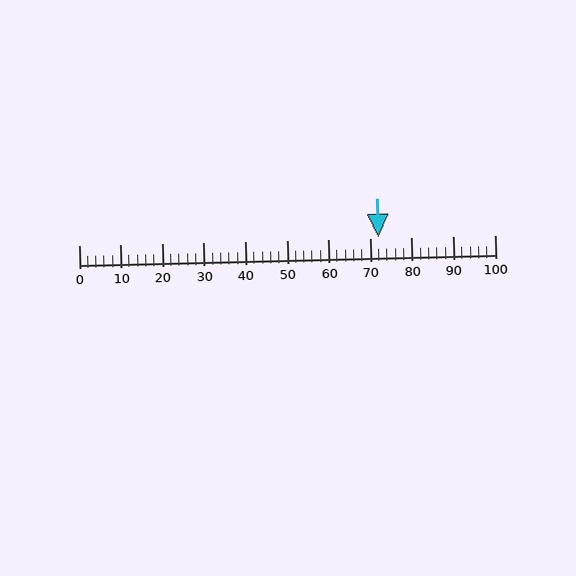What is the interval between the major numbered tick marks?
The major tick marks are spaced 10 units apart.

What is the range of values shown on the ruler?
The ruler shows values from 0 to 100.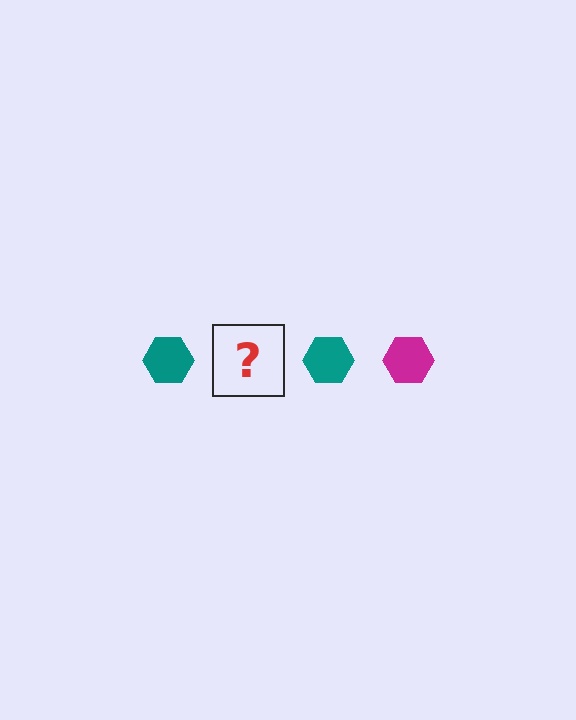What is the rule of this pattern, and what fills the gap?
The rule is that the pattern cycles through teal, magenta hexagons. The gap should be filled with a magenta hexagon.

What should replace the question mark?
The question mark should be replaced with a magenta hexagon.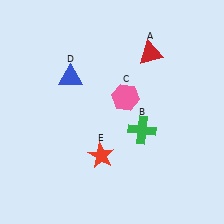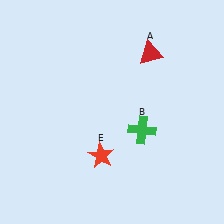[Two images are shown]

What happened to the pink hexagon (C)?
The pink hexagon (C) was removed in Image 2. It was in the top-right area of Image 1.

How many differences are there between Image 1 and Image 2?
There are 2 differences between the two images.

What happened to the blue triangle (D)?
The blue triangle (D) was removed in Image 2. It was in the top-left area of Image 1.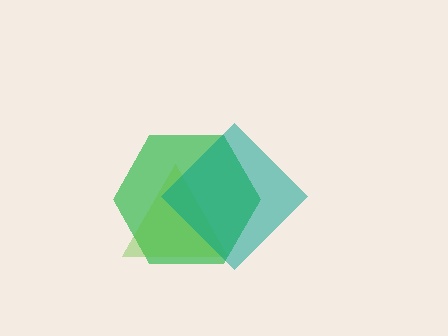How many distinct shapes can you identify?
There are 3 distinct shapes: a green hexagon, a lime triangle, a teal diamond.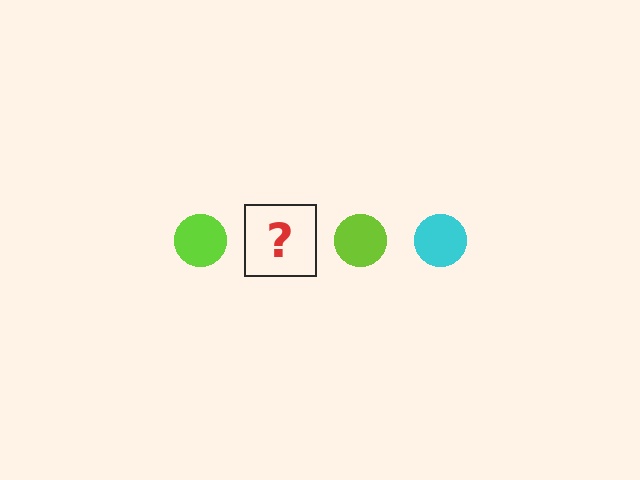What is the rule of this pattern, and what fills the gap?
The rule is that the pattern cycles through lime, cyan circles. The gap should be filled with a cyan circle.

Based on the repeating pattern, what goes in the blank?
The blank should be a cyan circle.